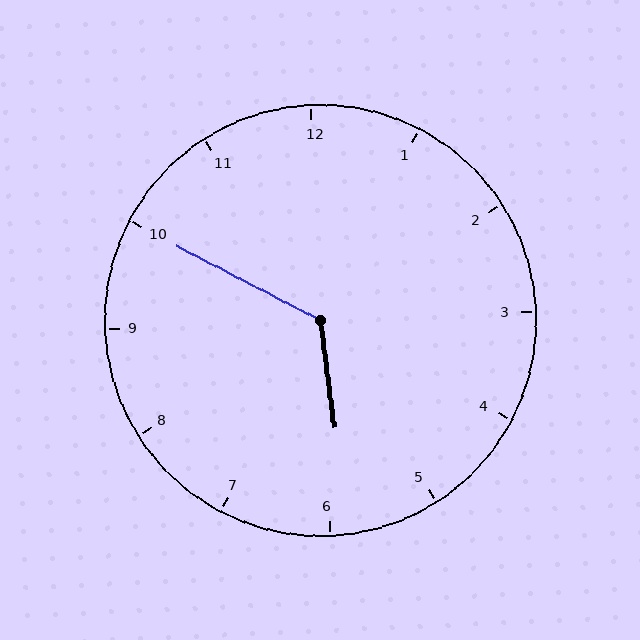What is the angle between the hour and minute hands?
Approximately 125 degrees.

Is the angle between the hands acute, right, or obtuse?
It is obtuse.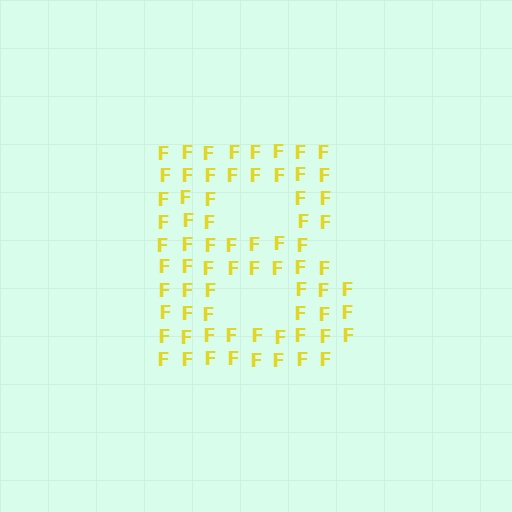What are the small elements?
The small elements are letter F's.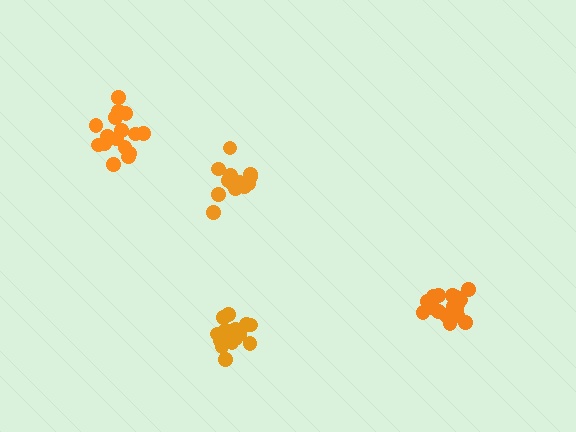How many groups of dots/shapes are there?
There are 4 groups.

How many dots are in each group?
Group 1: 20 dots, Group 2: 15 dots, Group 3: 16 dots, Group 4: 19 dots (70 total).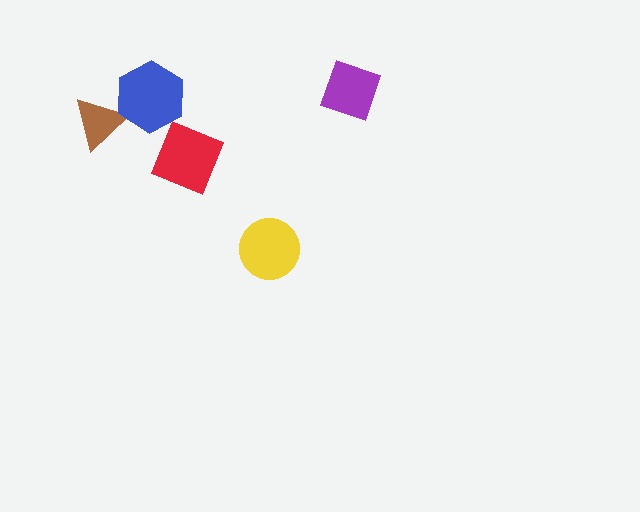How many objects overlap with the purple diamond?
0 objects overlap with the purple diamond.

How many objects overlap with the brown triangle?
1 object overlaps with the brown triangle.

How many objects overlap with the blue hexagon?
1 object overlaps with the blue hexagon.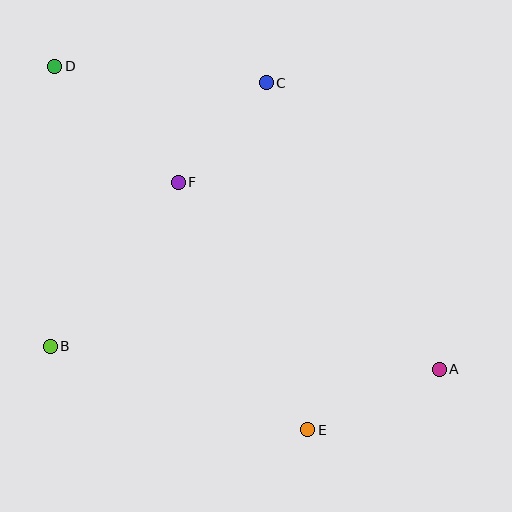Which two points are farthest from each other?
Points A and D are farthest from each other.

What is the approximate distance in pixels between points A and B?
The distance between A and B is approximately 389 pixels.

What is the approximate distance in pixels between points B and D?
The distance between B and D is approximately 280 pixels.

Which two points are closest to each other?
Points C and F are closest to each other.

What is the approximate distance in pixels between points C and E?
The distance between C and E is approximately 350 pixels.